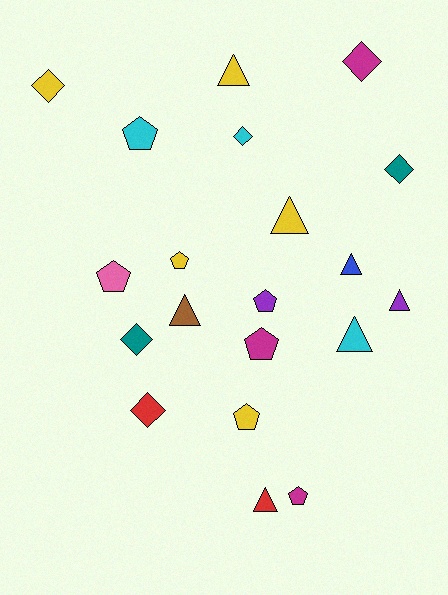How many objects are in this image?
There are 20 objects.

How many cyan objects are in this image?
There are 3 cyan objects.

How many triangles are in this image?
There are 7 triangles.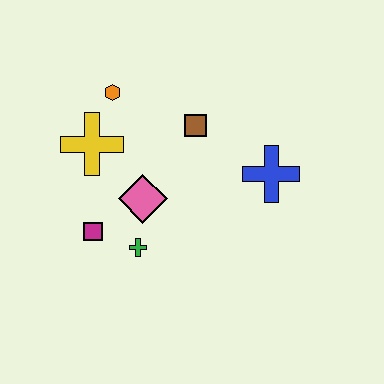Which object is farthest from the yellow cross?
The blue cross is farthest from the yellow cross.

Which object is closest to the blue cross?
The brown square is closest to the blue cross.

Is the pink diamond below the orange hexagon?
Yes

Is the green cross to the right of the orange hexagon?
Yes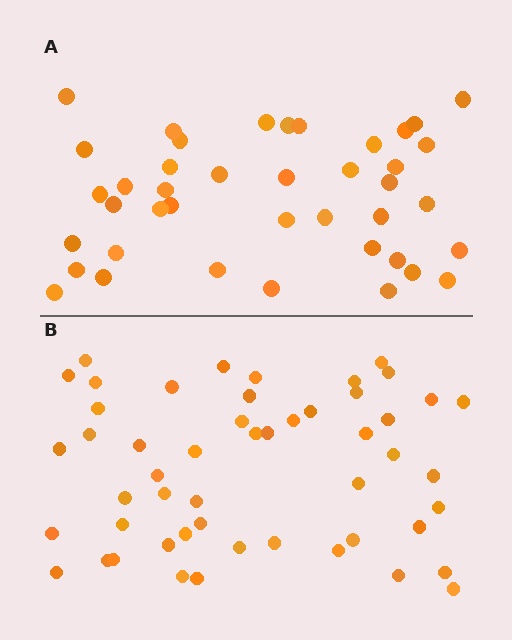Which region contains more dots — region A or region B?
Region B (the bottom region) has more dots.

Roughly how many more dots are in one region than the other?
Region B has roughly 10 or so more dots than region A.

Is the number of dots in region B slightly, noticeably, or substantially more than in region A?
Region B has only slightly more — the two regions are fairly close. The ratio is roughly 1.2 to 1.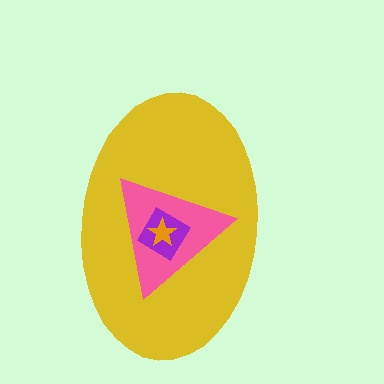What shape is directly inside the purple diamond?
The orange star.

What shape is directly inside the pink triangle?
The purple diamond.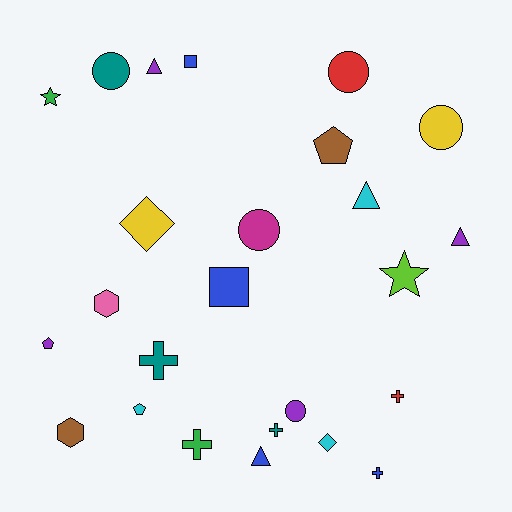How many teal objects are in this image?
There are 3 teal objects.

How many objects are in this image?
There are 25 objects.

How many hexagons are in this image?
There are 2 hexagons.